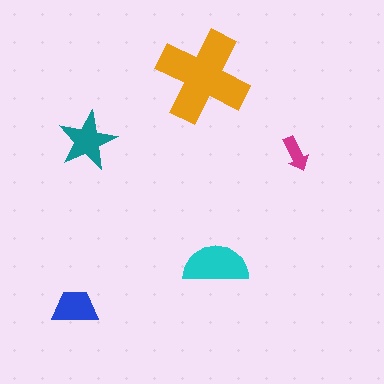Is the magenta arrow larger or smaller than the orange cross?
Smaller.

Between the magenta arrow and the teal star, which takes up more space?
The teal star.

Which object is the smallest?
The magenta arrow.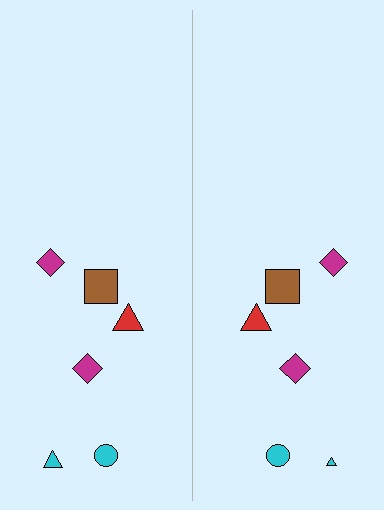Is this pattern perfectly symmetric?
No, the pattern is not perfectly symmetric. The cyan triangle on the right side has a different size than its mirror counterpart.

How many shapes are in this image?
There are 12 shapes in this image.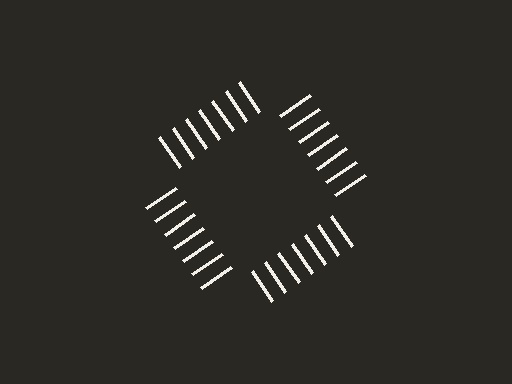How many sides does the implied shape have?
4 sides — the line-ends trace a square.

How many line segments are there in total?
28 — 7 along each of the 4 edges.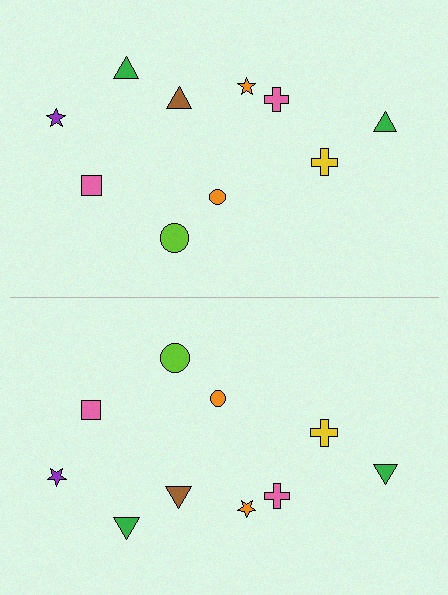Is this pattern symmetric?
Yes, this pattern has bilateral (reflection) symmetry.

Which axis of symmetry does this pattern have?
The pattern has a horizontal axis of symmetry running through the center of the image.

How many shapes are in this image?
There are 20 shapes in this image.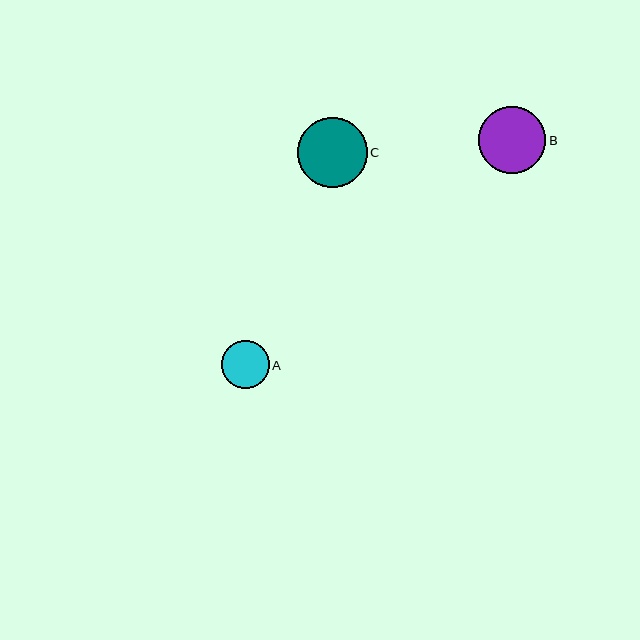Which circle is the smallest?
Circle A is the smallest with a size of approximately 48 pixels.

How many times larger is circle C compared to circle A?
Circle C is approximately 1.5 times the size of circle A.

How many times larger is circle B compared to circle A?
Circle B is approximately 1.4 times the size of circle A.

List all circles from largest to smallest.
From largest to smallest: C, B, A.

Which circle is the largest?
Circle C is the largest with a size of approximately 70 pixels.